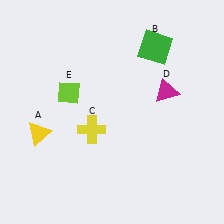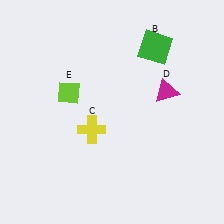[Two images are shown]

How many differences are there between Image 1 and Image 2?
There is 1 difference between the two images.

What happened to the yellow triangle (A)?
The yellow triangle (A) was removed in Image 2. It was in the bottom-left area of Image 1.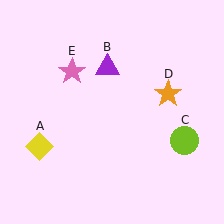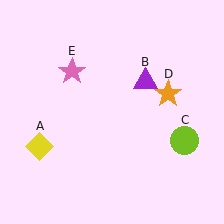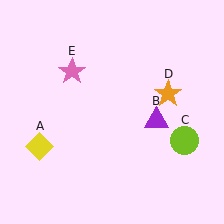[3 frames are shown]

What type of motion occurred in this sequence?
The purple triangle (object B) rotated clockwise around the center of the scene.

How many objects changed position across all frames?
1 object changed position: purple triangle (object B).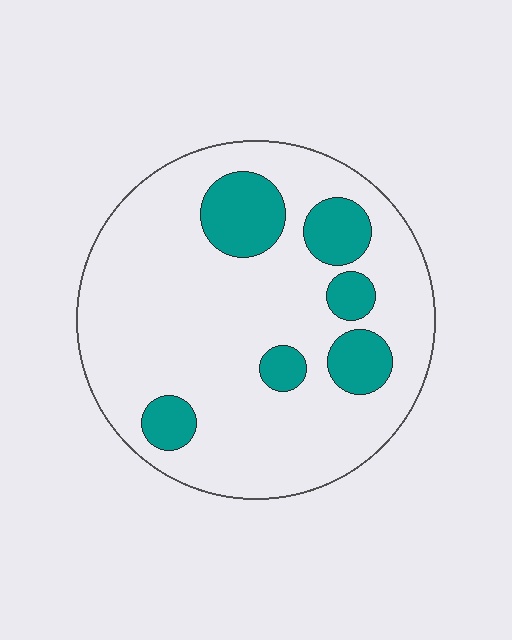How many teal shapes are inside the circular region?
6.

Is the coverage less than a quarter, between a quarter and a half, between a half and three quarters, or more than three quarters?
Less than a quarter.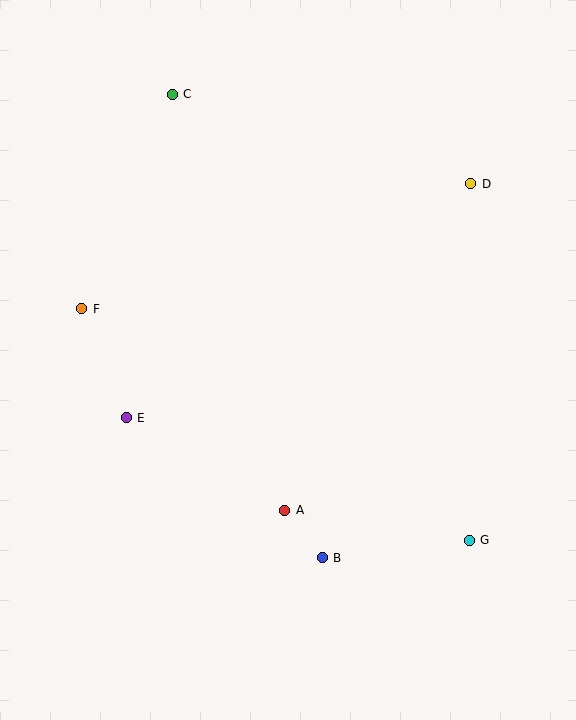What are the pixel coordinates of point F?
Point F is at (82, 309).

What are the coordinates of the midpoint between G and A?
The midpoint between G and A is at (377, 525).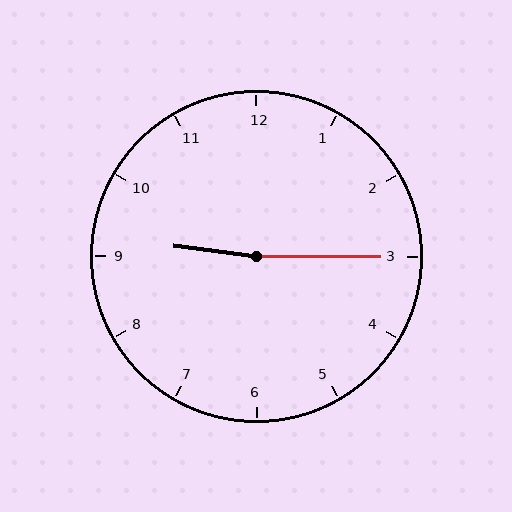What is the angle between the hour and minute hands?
Approximately 172 degrees.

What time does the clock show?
9:15.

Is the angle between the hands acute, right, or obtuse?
It is obtuse.